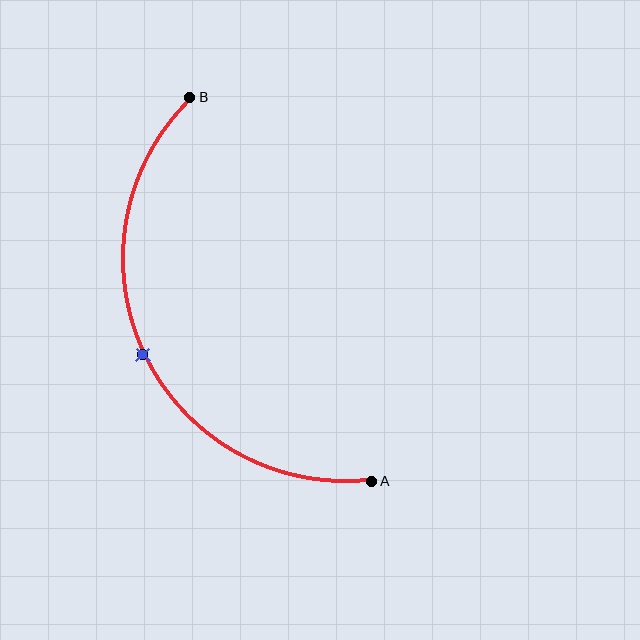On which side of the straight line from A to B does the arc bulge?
The arc bulges to the left of the straight line connecting A and B.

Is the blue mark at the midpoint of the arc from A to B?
Yes. The blue mark lies on the arc at equal arc-length from both A and B — it is the arc midpoint.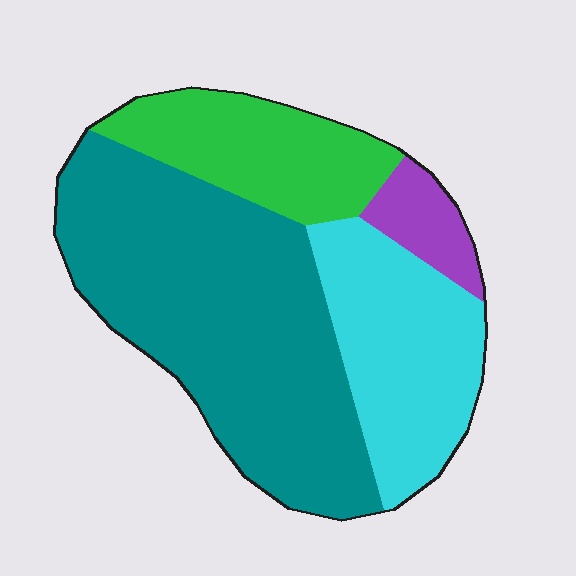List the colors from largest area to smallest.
From largest to smallest: teal, cyan, green, purple.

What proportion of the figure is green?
Green takes up between a sixth and a third of the figure.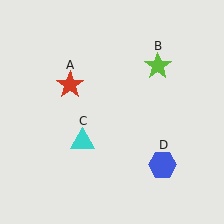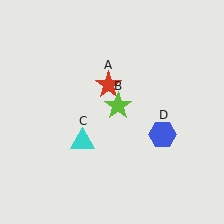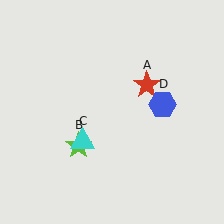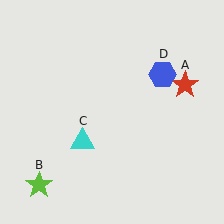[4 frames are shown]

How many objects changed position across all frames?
3 objects changed position: red star (object A), lime star (object B), blue hexagon (object D).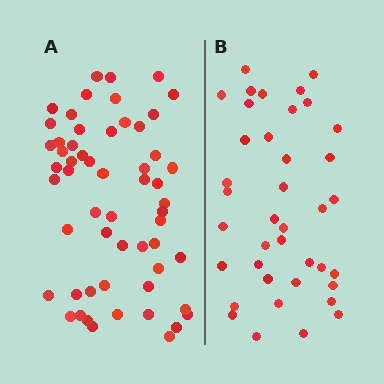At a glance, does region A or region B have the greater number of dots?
Region A (the left region) has more dots.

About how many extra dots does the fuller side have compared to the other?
Region A has approximately 20 more dots than region B.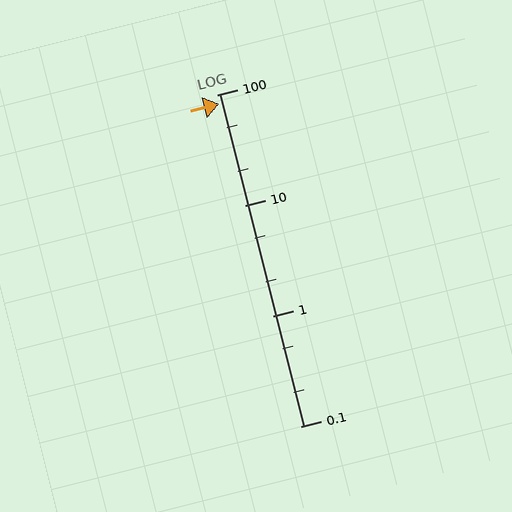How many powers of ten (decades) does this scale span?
The scale spans 3 decades, from 0.1 to 100.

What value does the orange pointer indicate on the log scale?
The pointer indicates approximately 83.